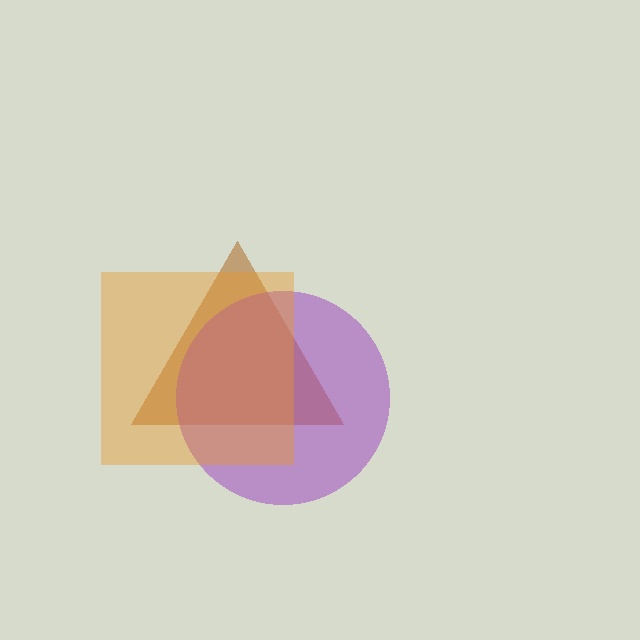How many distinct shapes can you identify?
There are 3 distinct shapes: a brown triangle, a purple circle, an orange square.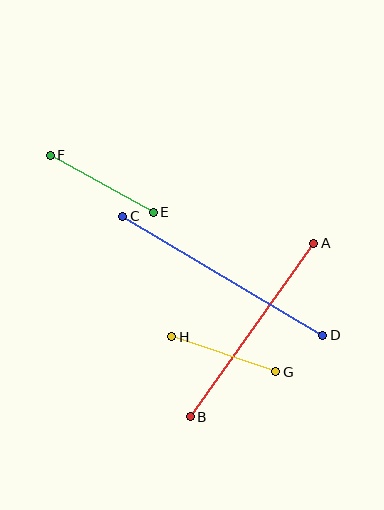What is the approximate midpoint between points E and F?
The midpoint is at approximately (102, 184) pixels.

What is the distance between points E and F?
The distance is approximately 118 pixels.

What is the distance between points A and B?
The distance is approximately 213 pixels.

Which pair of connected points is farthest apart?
Points C and D are farthest apart.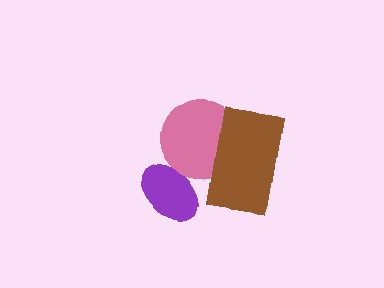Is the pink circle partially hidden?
Yes, it is partially covered by another shape.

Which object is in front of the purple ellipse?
The pink circle is in front of the purple ellipse.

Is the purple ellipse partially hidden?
Yes, it is partially covered by another shape.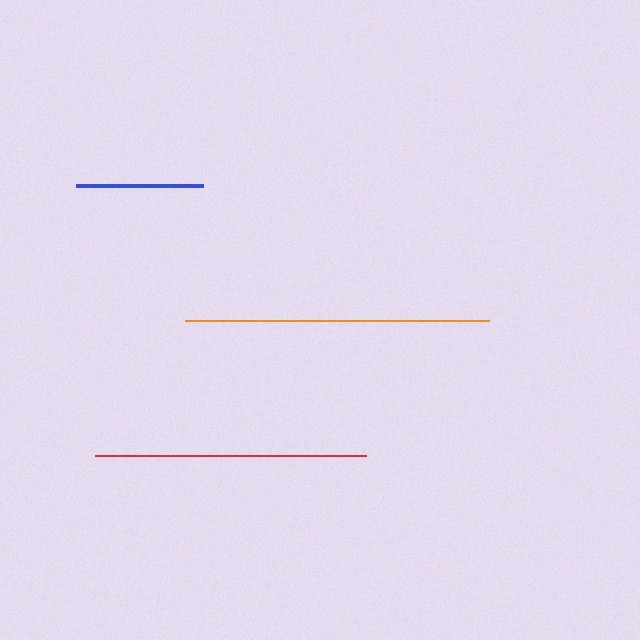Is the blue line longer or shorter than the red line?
The red line is longer than the blue line.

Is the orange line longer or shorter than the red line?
The orange line is longer than the red line.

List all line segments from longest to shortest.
From longest to shortest: orange, red, blue.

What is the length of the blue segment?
The blue segment is approximately 127 pixels long.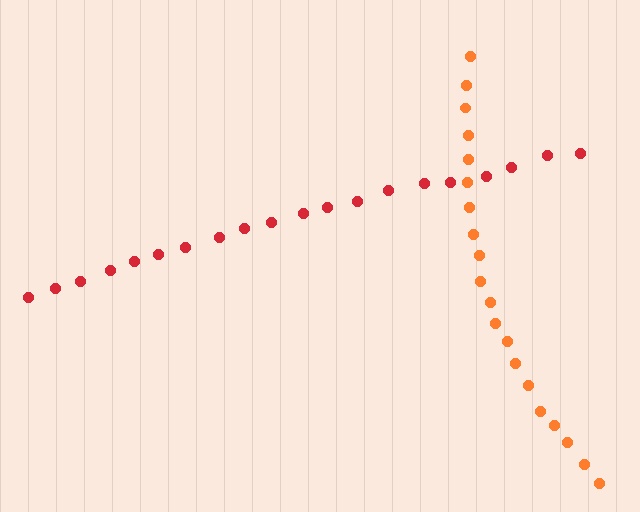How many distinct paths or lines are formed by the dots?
There are 2 distinct paths.